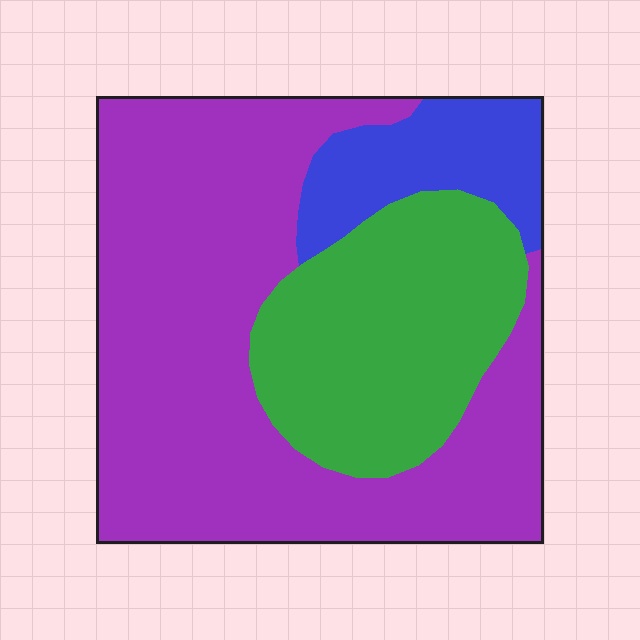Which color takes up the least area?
Blue, at roughly 15%.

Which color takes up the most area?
Purple, at roughly 60%.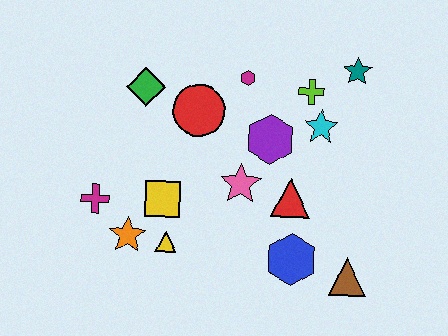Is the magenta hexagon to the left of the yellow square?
No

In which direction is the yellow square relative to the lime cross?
The yellow square is to the left of the lime cross.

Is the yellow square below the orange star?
No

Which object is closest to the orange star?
The yellow triangle is closest to the orange star.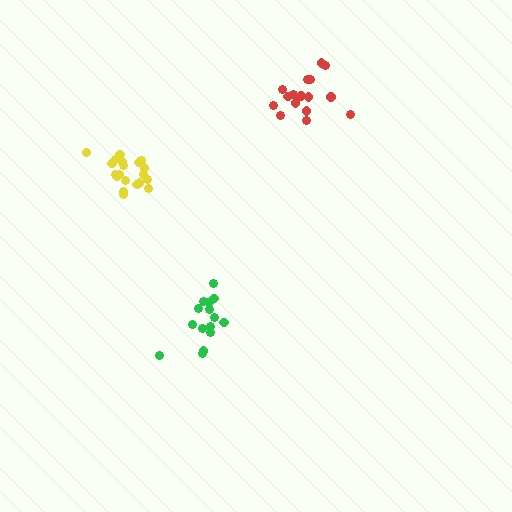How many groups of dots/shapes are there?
There are 3 groups.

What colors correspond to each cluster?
The clusters are colored: green, yellow, red.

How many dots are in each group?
Group 1: 15 dots, Group 2: 20 dots, Group 3: 17 dots (52 total).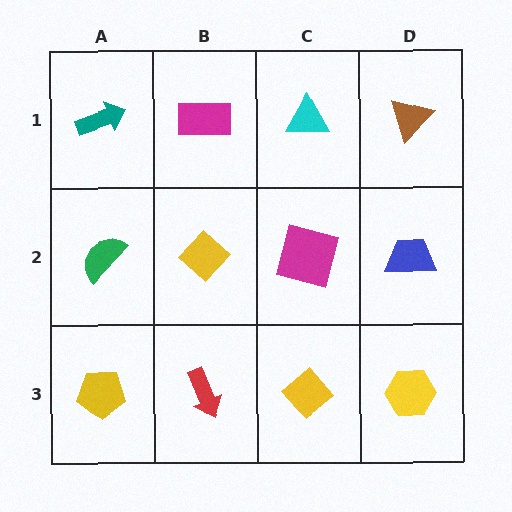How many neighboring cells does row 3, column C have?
3.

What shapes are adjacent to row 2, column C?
A cyan triangle (row 1, column C), a yellow diamond (row 3, column C), a yellow diamond (row 2, column B), a blue trapezoid (row 2, column D).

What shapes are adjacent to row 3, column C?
A magenta square (row 2, column C), a red arrow (row 3, column B), a yellow hexagon (row 3, column D).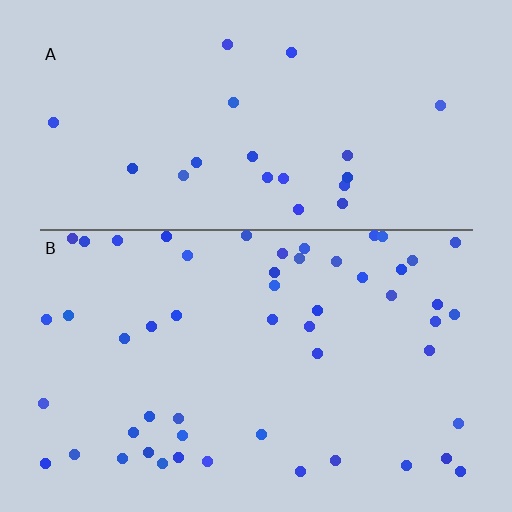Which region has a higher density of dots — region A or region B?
B (the bottom).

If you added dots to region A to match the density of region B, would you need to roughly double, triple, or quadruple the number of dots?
Approximately double.